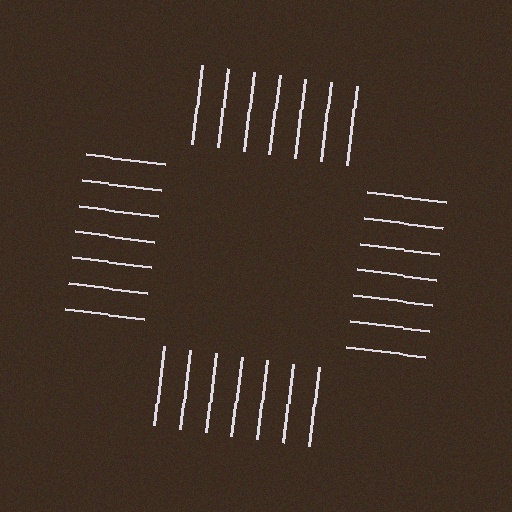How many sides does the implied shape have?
4 sides — the line-ends trace a square.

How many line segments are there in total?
28 — 7 along each of the 4 edges.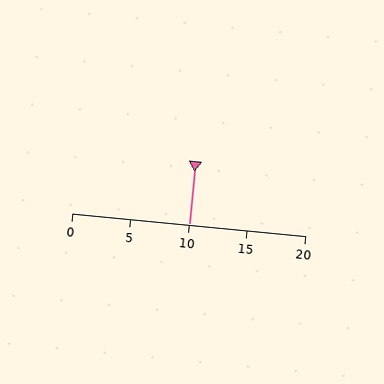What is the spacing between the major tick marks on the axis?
The major ticks are spaced 5 apart.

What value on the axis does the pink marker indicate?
The marker indicates approximately 10.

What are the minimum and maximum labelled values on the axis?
The axis runs from 0 to 20.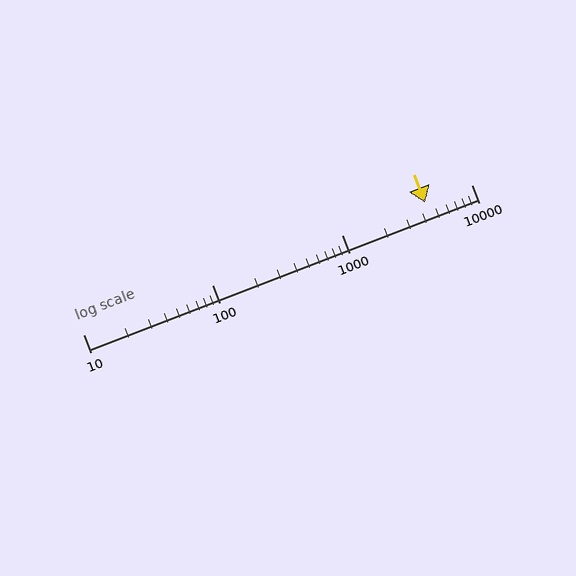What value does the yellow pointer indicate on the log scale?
The pointer indicates approximately 4400.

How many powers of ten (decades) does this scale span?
The scale spans 3 decades, from 10 to 10000.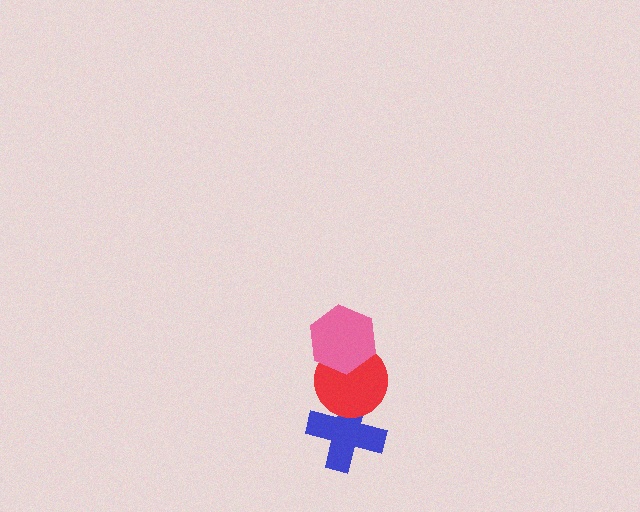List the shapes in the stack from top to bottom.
From top to bottom: the pink hexagon, the red circle, the blue cross.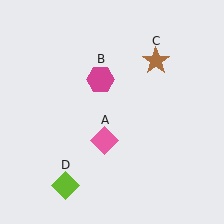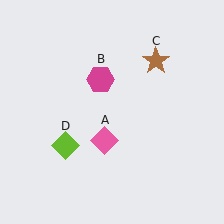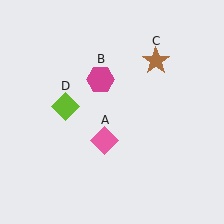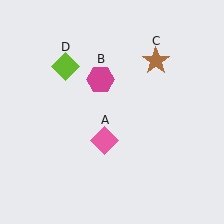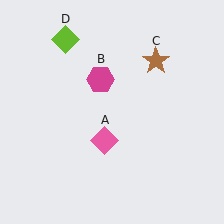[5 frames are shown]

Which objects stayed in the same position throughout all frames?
Pink diamond (object A) and magenta hexagon (object B) and brown star (object C) remained stationary.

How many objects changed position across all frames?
1 object changed position: lime diamond (object D).